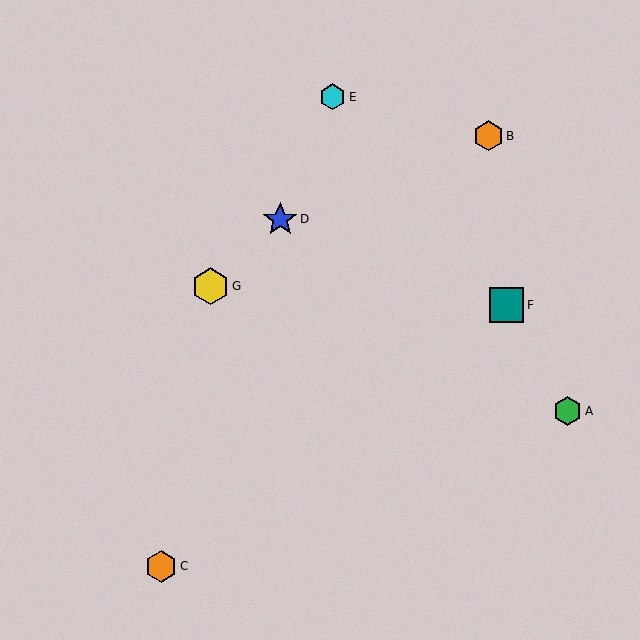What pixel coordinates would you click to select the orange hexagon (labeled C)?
Click at (161, 566) to select the orange hexagon C.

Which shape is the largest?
The yellow hexagon (labeled G) is the largest.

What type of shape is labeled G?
Shape G is a yellow hexagon.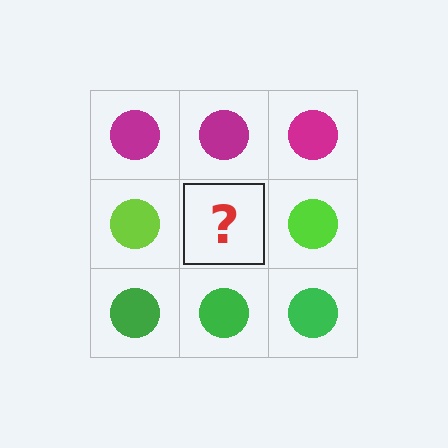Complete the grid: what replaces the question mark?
The question mark should be replaced with a lime circle.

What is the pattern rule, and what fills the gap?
The rule is that each row has a consistent color. The gap should be filled with a lime circle.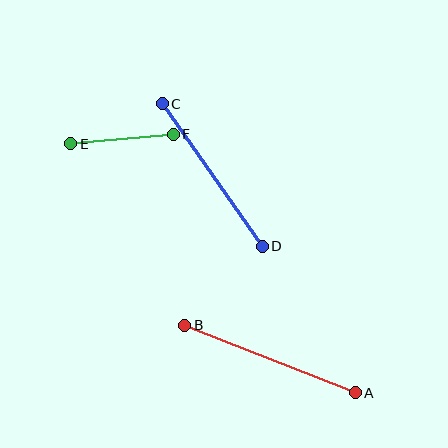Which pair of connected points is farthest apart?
Points A and B are farthest apart.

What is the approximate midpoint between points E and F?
The midpoint is at approximately (122, 139) pixels.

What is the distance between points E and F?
The distance is approximately 103 pixels.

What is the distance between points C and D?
The distance is approximately 174 pixels.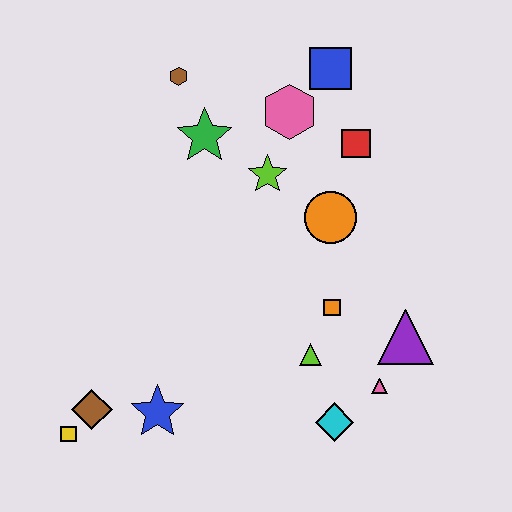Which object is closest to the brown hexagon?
The green star is closest to the brown hexagon.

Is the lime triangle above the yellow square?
Yes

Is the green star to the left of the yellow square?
No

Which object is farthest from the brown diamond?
The blue square is farthest from the brown diamond.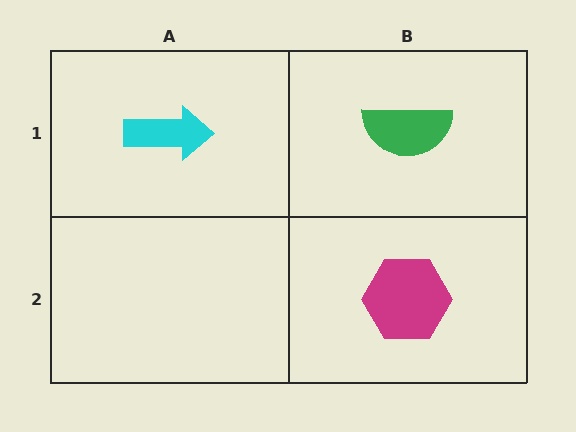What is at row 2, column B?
A magenta hexagon.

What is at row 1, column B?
A green semicircle.